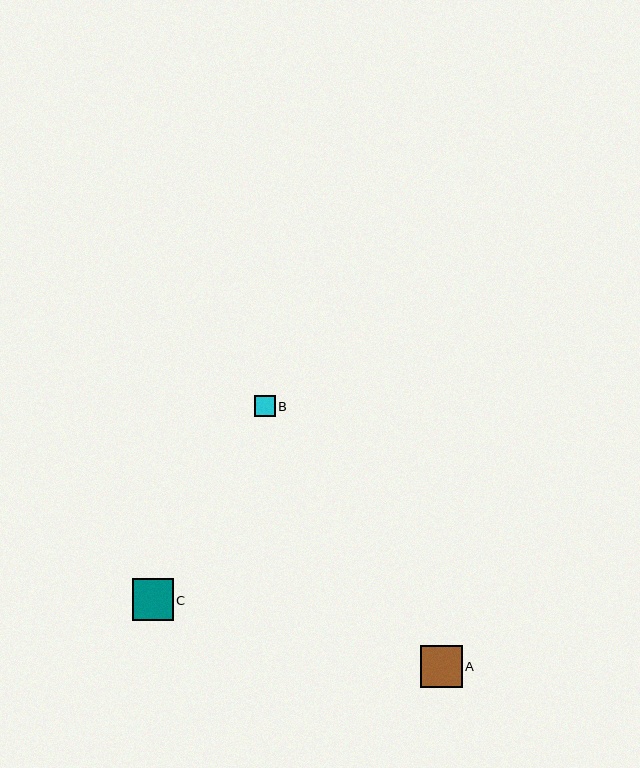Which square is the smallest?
Square B is the smallest with a size of approximately 21 pixels.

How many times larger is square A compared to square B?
Square A is approximately 2.0 times the size of square B.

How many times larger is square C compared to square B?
Square C is approximately 2.0 times the size of square B.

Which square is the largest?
Square A is the largest with a size of approximately 42 pixels.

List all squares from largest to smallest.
From largest to smallest: A, C, B.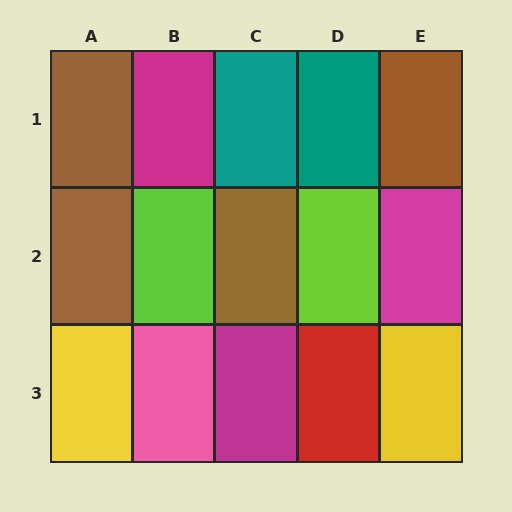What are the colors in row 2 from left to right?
Brown, lime, brown, lime, magenta.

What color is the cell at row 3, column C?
Magenta.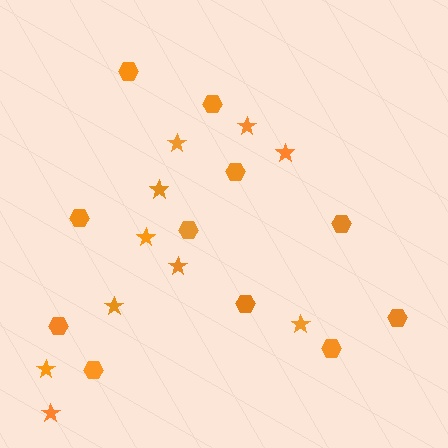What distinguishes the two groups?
There are 2 groups: one group of hexagons (11) and one group of stars (10).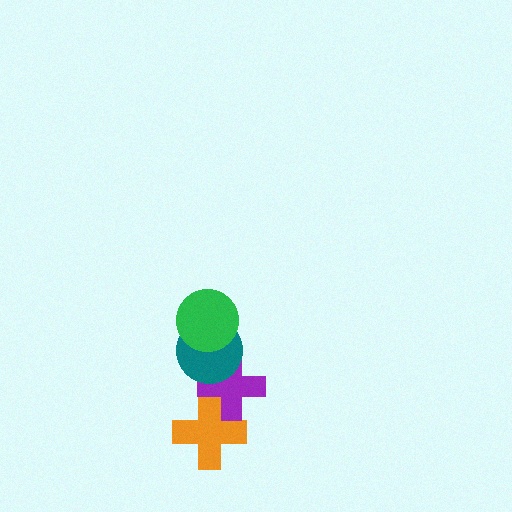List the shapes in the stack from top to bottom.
From top to bottom: the green circle, the teal circle, the purple cross, the orange cross.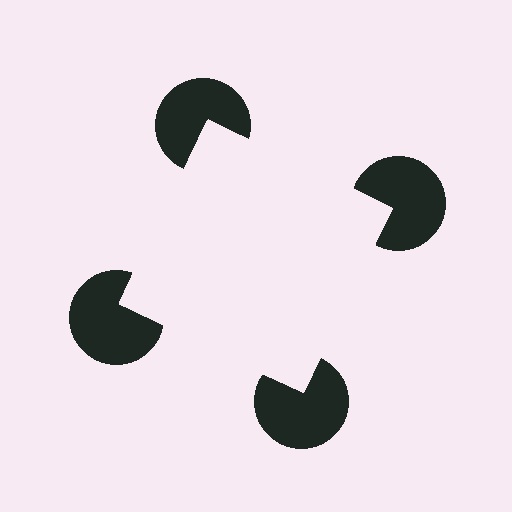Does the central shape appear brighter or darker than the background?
It typically appears slightly brighter than the background, even though no actual brightness change is drawn.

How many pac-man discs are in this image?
There are 4 — one at each vertex of the illusory square.